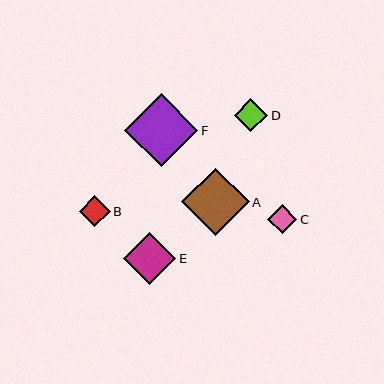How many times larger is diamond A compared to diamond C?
Diamond A is approximately 2.3 times the size of diamond C.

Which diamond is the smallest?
Diamond C is the smallest with a size of approximately 29 pixels.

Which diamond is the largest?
Diamond F is the largest with a size of approximately 73 pixels.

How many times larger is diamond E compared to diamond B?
Diamond E is approximately 1.7 times the size of diamond B.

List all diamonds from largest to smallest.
From largest to smallest: F, A, E, D, B, C.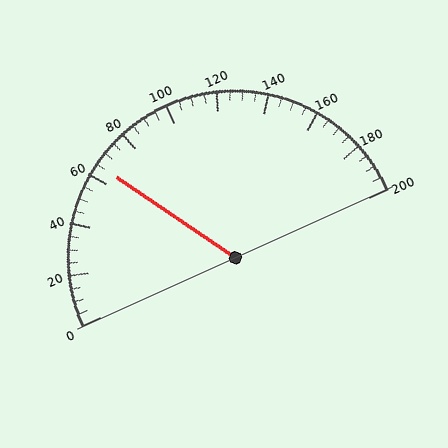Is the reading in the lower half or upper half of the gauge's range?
The reading is in the lower half of the range (0 to 200).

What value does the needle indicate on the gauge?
The needle indicates approximately 65.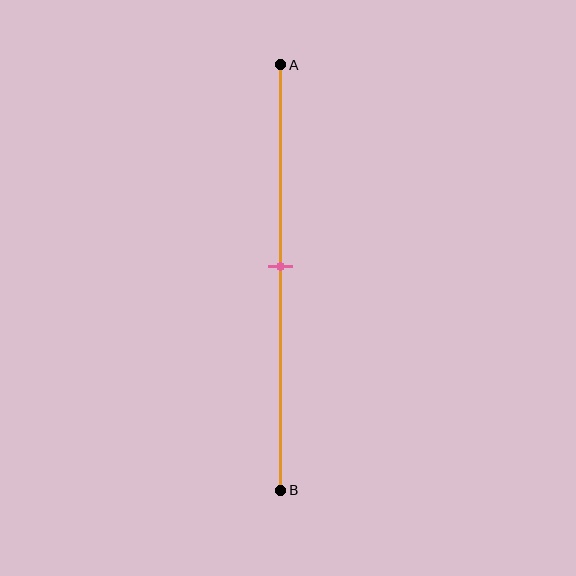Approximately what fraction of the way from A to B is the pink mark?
The pink mark is approximately 50% of the way from A to B.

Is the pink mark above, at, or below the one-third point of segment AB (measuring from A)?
The pink mark is below the one-third point of segment AB.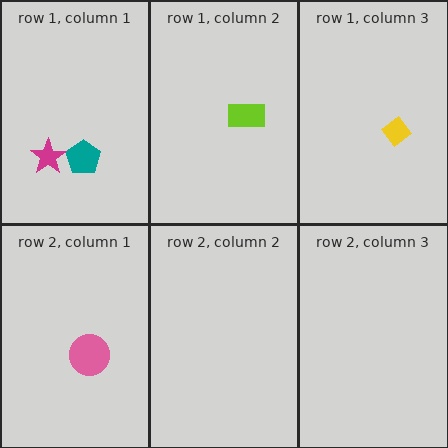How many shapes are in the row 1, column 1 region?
2.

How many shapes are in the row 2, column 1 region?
1.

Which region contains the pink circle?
The row 2, column 1 region.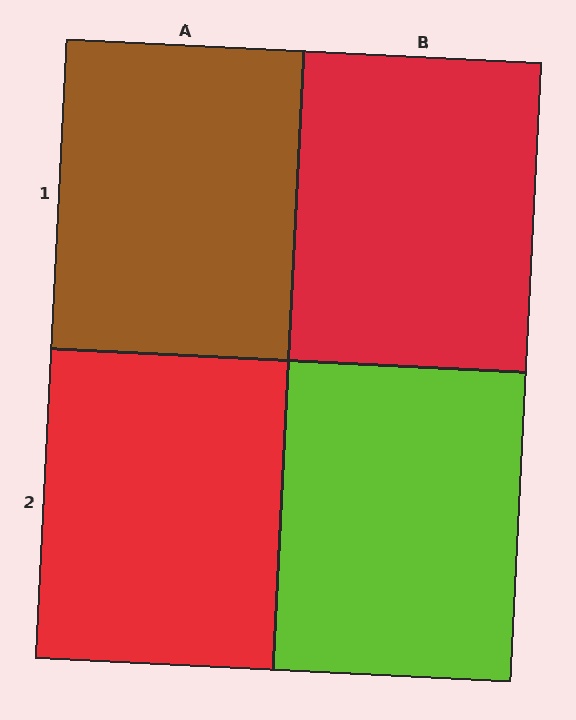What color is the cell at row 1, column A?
Brown.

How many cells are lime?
1 cell is lime.